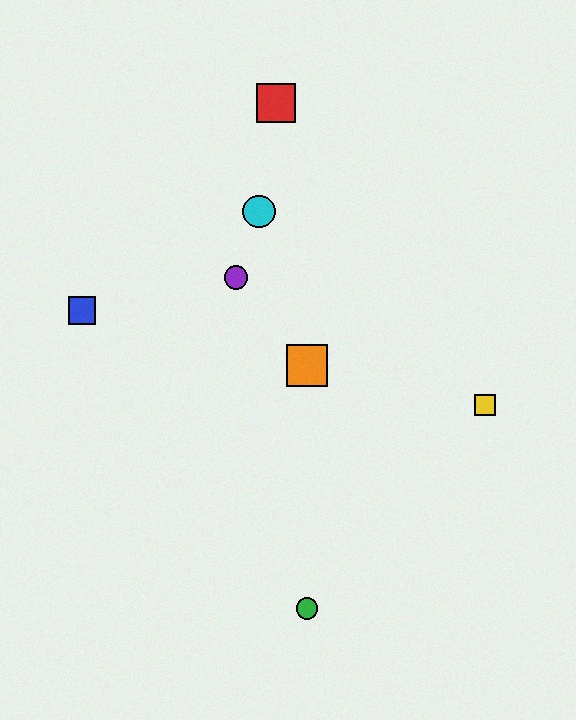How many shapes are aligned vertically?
2 shapes (the green circle, the orange square) are aligned vertically.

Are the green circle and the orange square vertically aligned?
Yes, both are at x≈307.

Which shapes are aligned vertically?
The green circle, the orange square are aligned vertically.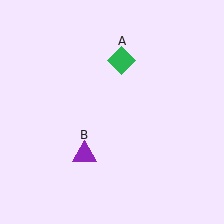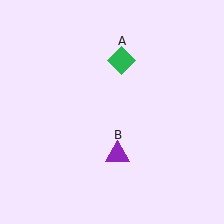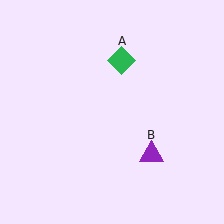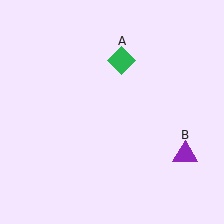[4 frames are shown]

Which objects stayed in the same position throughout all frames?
Green diamond (object A) remained stationary.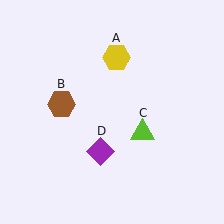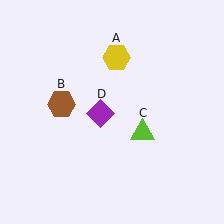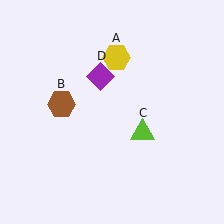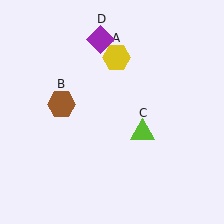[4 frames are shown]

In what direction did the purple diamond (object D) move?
The purple diamond (object D) moved up.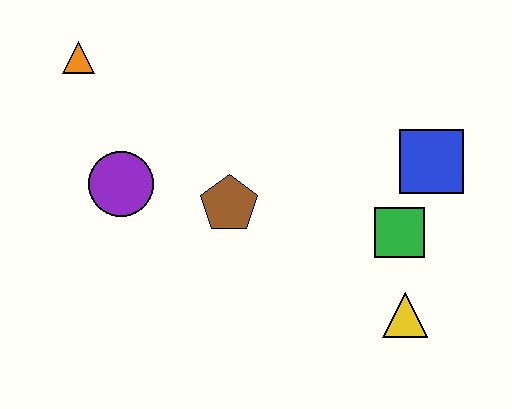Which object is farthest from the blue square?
The orange triangle is farthest from the blue square.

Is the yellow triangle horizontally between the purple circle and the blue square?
Yes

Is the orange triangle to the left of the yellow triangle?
Yes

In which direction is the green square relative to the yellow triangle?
The green square is above the yellow triangle.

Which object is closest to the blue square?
The green square is closest to the blue square.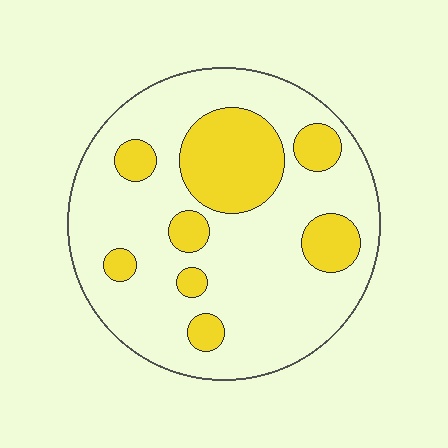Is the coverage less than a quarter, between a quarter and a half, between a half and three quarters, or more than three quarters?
Less than a quarter.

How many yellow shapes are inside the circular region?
8.